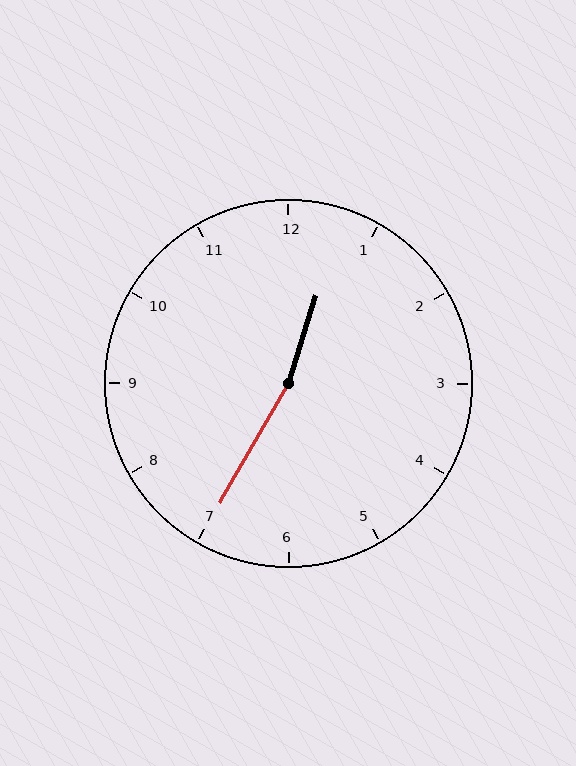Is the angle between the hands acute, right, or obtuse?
It is obtuse.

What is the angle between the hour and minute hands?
Approximately 168 degrees.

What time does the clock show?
12:35.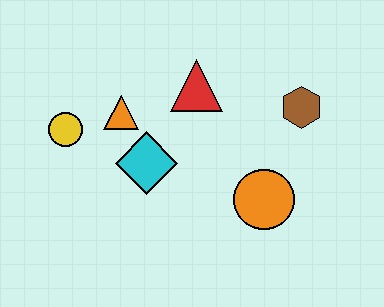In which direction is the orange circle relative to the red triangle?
The orange circle is below the red triangle.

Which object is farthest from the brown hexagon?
The yellow circle is farthest from the brown hexagon.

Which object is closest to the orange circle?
The brown hexagon is closest to the orange circle.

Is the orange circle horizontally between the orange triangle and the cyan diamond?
No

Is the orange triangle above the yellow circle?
Yes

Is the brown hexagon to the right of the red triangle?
Yes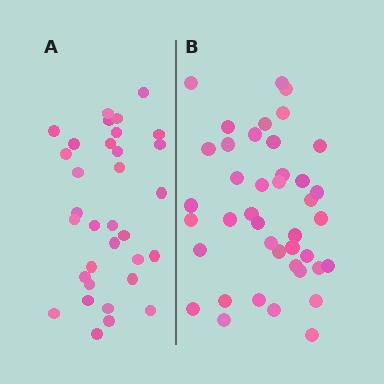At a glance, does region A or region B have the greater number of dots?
Region B (the right region) has more dots.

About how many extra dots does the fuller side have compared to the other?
Region B has roughly 8 or so more dots than region A.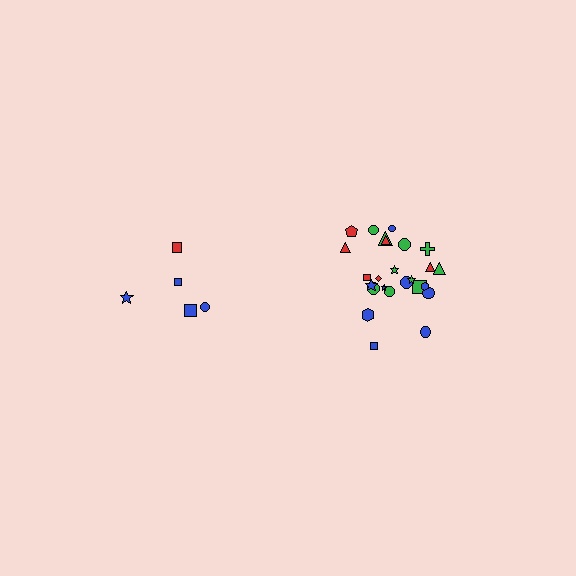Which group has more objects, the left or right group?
The right group.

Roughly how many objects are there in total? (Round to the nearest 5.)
Roughly 30 objects in total.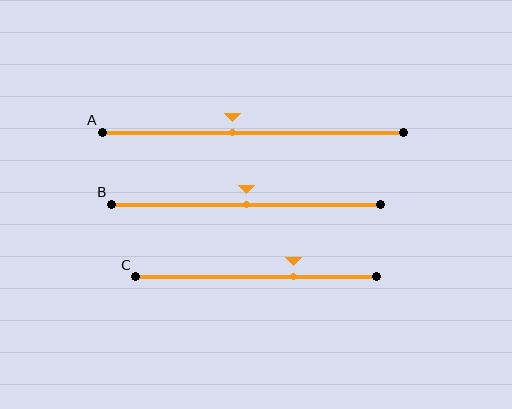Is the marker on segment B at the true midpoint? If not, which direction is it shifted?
Yes, the marker on segment B is at the true midpoint.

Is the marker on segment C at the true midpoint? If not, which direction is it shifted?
No, the marker on segment C is shifted to the right by about 16% of the segment length.